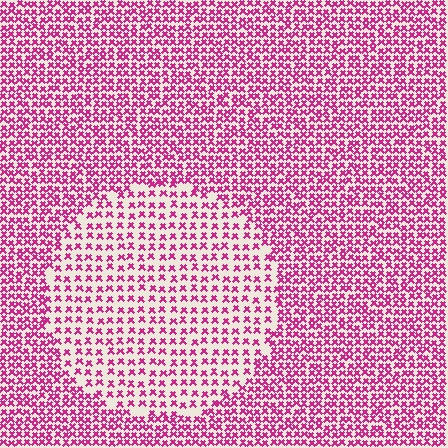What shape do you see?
I see a circle.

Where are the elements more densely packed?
The elements are more densely packed outside the circle boundary.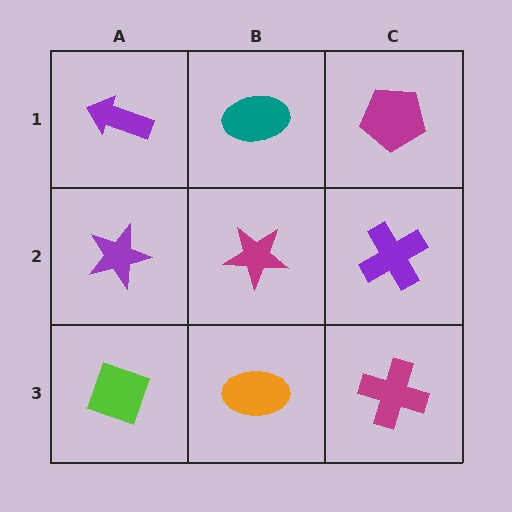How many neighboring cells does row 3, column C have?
2.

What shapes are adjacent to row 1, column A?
A purple star (row 2, column A), a teal ellipse (row 1, column B).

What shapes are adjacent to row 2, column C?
A magenta pentagon (row 1, column C), a magenta cross (row 3, column C), a magenta star (row 2, column B).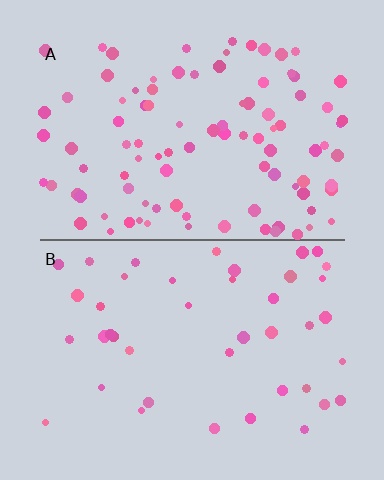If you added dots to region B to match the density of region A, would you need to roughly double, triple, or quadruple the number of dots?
Approximately double.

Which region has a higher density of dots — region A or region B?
A (the top).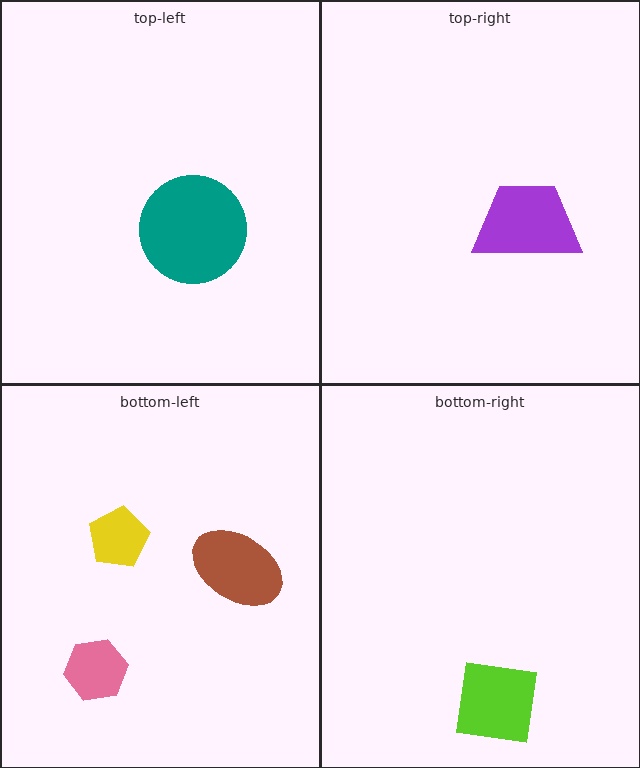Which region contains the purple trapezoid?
The top-right region.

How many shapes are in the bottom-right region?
1.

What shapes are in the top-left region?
The teal circle.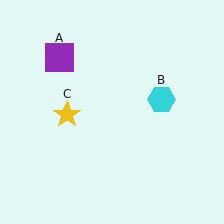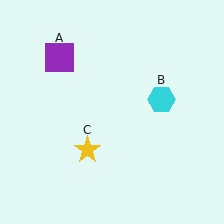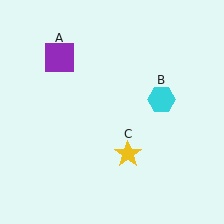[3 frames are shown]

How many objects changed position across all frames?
1 object changed position: yellow star (object C).